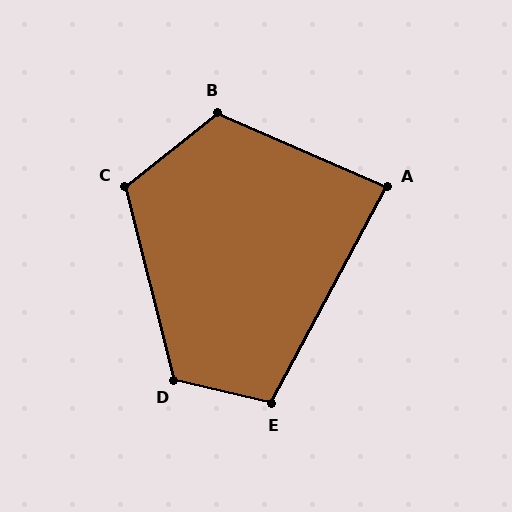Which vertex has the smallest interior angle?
A, at approximately 85 degrees.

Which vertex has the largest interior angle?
D, at approximately 118 degrees.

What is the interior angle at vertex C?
Approximately 114 degrees (obtuse).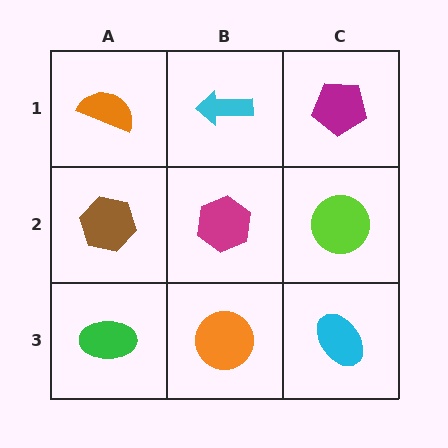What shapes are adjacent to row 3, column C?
A lime circle (row 2, column C), an orange circle (row 3, column B).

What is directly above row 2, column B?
A cyan arrow.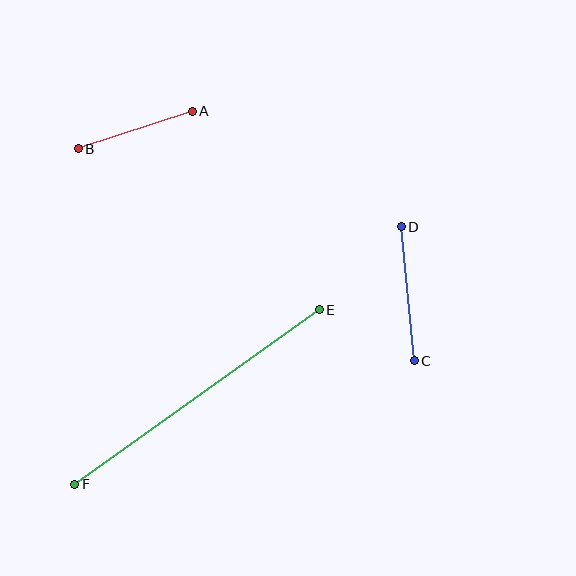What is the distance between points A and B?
The distance is approximately 120 pixels.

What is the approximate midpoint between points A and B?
The midpoint is at approximately (135, 130) pixels.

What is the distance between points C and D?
The distance is approximately 135 pixels.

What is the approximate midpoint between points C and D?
The midpoint is at approximately (408, 294) pixels.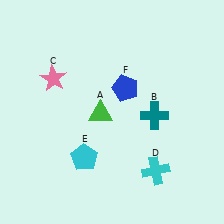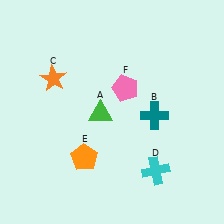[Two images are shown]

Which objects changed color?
C changed from pink to orange. E changed from cyan to orange. F changed from blue to pink.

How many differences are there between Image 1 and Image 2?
There are 3 differences between the two images.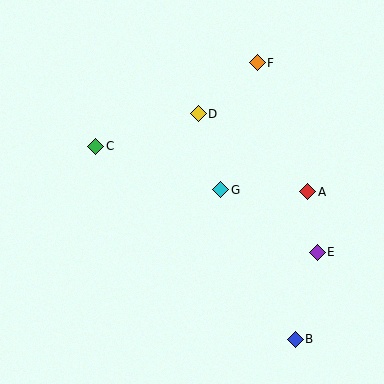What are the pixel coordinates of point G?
Point G is at (221, 190).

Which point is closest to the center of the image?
Point G at (221, 190) is closest to the center.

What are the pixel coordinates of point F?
Point F is at (257, 63).